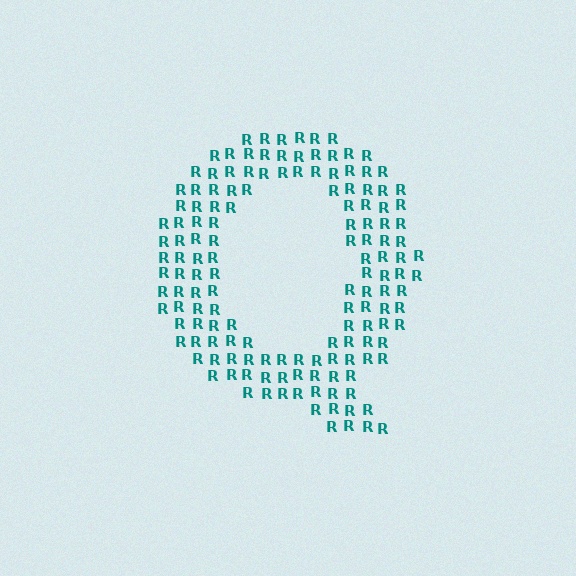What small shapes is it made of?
It is made of small letter R's.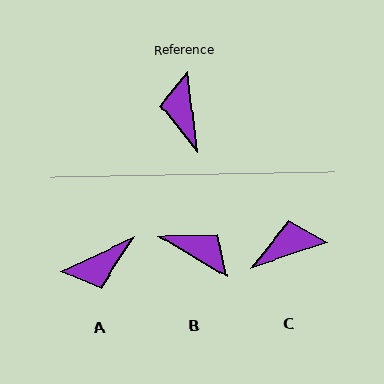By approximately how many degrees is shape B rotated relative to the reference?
Approximately 127 degrees clockwise.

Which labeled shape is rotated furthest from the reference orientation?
B, about 127 degrees away.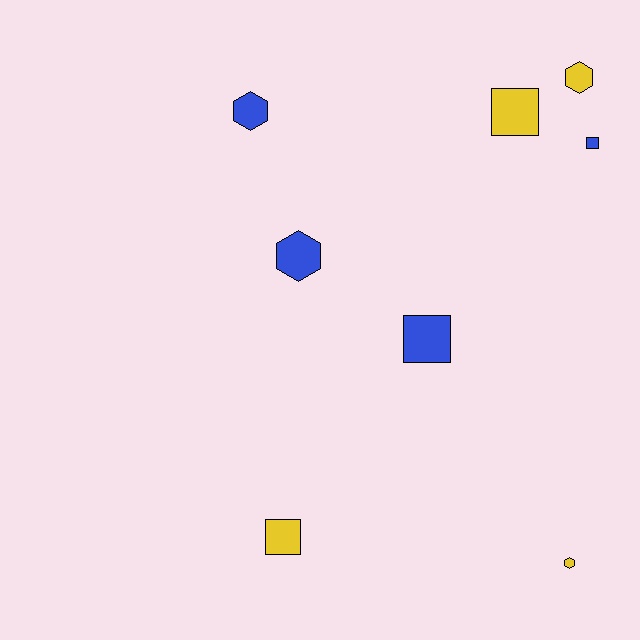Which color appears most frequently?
Blue, with 4 objects.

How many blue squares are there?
There are 2 blue squares.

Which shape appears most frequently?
Square, with 4 objects.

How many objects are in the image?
There are 8 objects.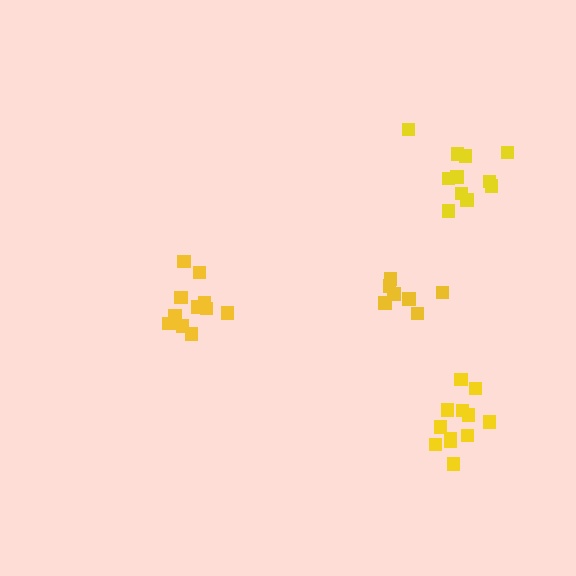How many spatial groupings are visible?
There are 4 spatial groupings.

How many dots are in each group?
Group 1: 12 dots, Group 2: 11 dots, Group 3: 12 dots, Group 4: 7 dots (42 total).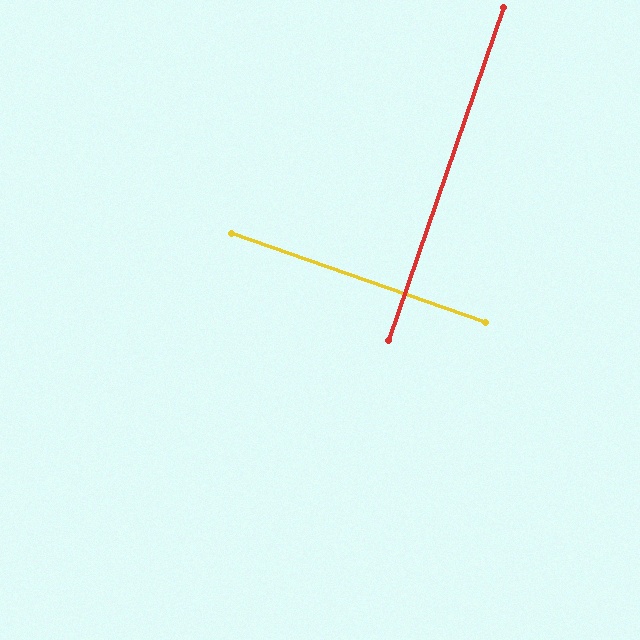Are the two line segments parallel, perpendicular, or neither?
Perpendicular — they meet at approximately 90°.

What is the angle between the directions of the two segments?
Approximately 90 degrees.